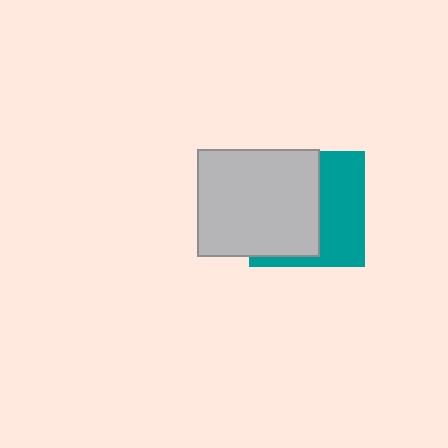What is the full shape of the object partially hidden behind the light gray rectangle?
The partially hidden object is a teal square.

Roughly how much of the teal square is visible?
A small part of it is visible (roughly 45%).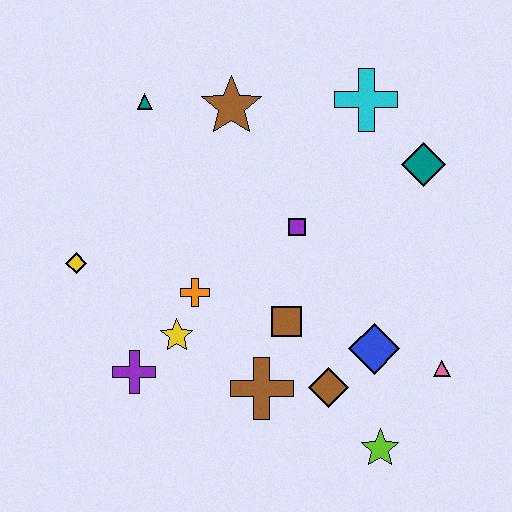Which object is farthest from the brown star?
The lime star is farthest from the brown star.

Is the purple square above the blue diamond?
Yes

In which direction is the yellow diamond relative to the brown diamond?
The yellow diamond is to the left of the brown diamond.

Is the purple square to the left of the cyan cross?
Yes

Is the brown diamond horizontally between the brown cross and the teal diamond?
Yes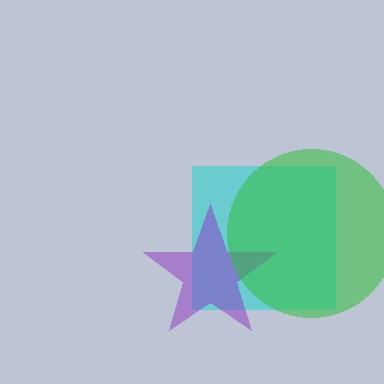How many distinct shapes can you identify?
There are 3 distinct shapes: a cyan square, a purple star, a green circle.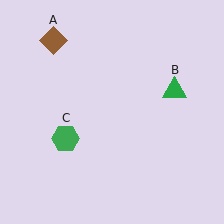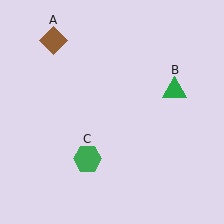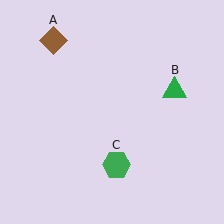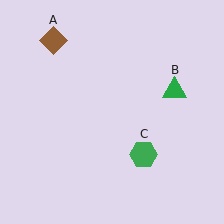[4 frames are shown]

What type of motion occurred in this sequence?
The green hexagon (object C) rotated counterclockwise around the center of the scene.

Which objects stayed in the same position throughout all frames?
Brown diamond (object A) and green triangle (object B) remained stationary.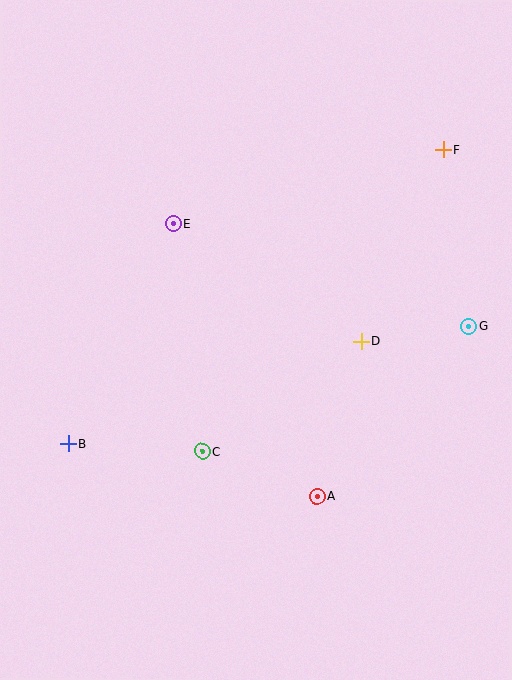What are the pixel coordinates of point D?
Point D is at (361, 341).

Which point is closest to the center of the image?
Point D at (361, 341) is closest to the center.